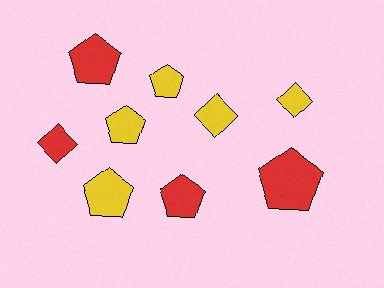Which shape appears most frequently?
Pentagon, with 6 objects.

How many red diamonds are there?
There is 1 red diamond.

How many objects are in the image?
There are 9 objects.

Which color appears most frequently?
Yellow, with 5 objects.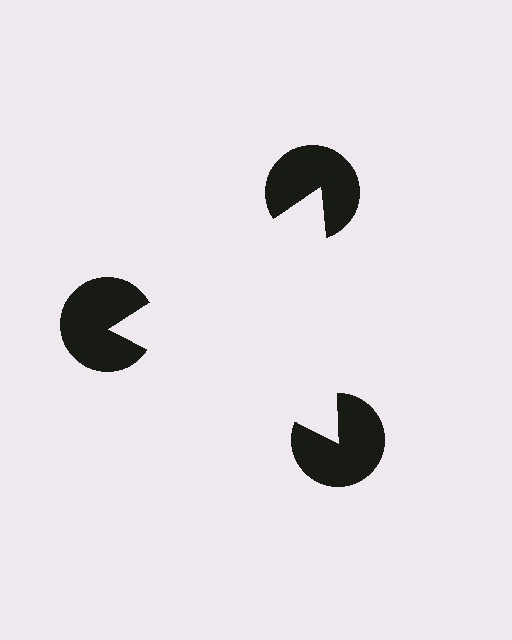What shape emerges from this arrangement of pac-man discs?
An illusory triangle — its edges are inferred from the aligned wedge cuts in the pac-man discs, not physically drawn.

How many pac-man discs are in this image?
There are 3 — one at each vertex of the illusory triangle.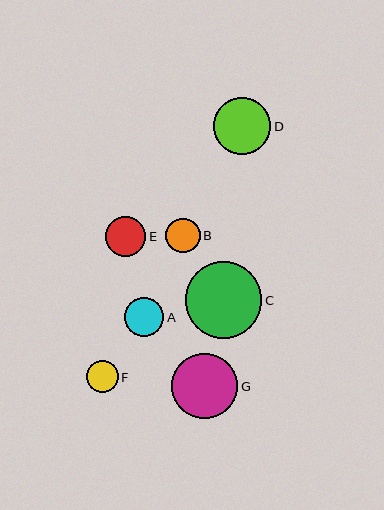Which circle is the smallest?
Circle F is the smallest with a size of approximately 31 pixels.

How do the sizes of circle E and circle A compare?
Circle E and circle A are approximately the same size.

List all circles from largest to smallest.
From largest to smallest: C, G, D, E, A, B, F.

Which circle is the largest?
Circle C is the largest with a size of approximately 77 pixels.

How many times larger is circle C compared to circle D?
Circle C is approximately 1.3 times the size of circle D.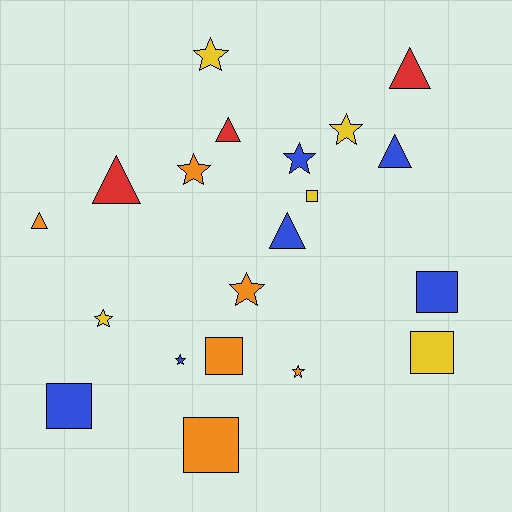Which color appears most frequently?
Blue, with 6 objects.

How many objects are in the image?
There are 20 objects.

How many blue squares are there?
There are 2 blue squares.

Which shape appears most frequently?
Star, with 8 objects.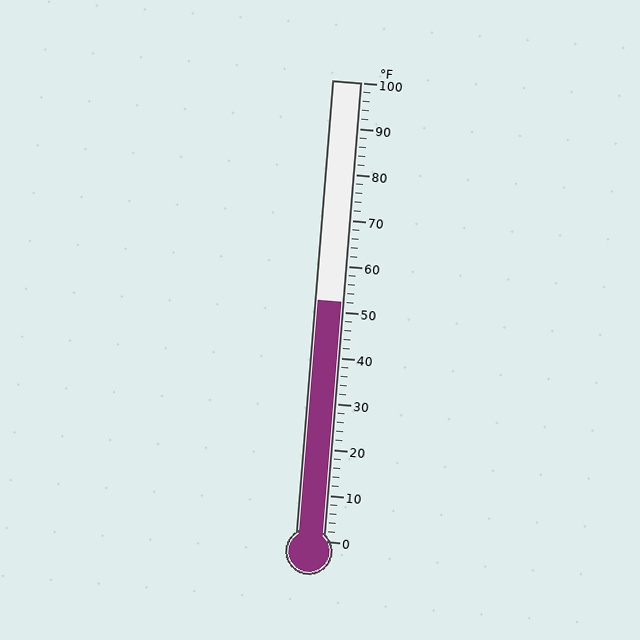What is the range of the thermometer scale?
The thermometer scale ranges from 0°F to 100°F.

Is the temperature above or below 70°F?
The temperature is below 70°F.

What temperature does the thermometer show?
The thermometer shows approximately 52°F.